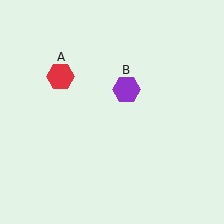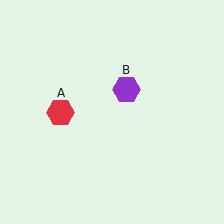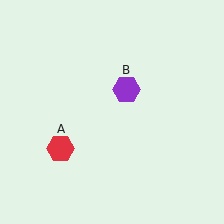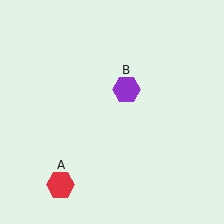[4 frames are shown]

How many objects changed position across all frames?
1 object changed position: red hexagon (object A).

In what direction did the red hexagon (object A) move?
The red hexagon (object A) moved down.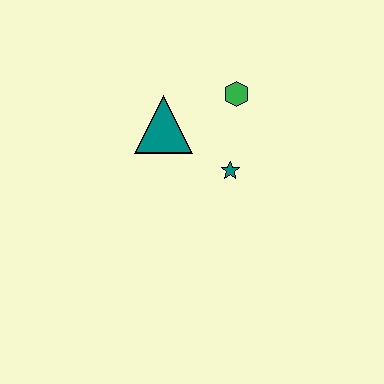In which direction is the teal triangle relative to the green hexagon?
The teal triangle is to the left of the green hexagon.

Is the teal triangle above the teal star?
Yes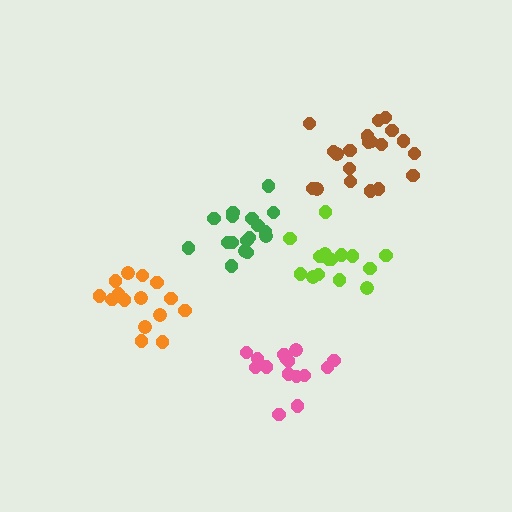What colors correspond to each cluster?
The clusters are colored: green, pink, orange, lime, brown.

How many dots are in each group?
Group 1: 17 dots, Group 2: 16 dots, Group 3: 15 dots, Group 4: 15 dots, Group 5: 20 dots (83 total).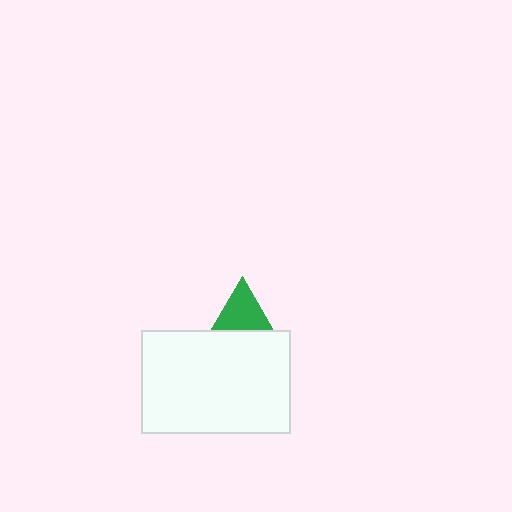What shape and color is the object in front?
The object in front is a white rectangle.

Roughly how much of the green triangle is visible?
A small part of it is visible (roughly 43%).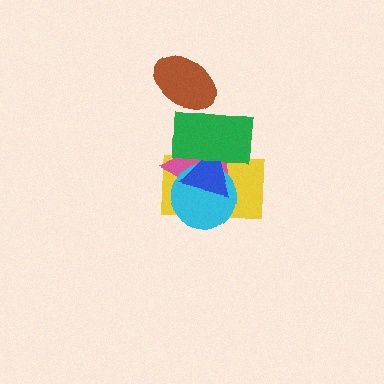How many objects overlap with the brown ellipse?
1 object overlaps with the brown ellipse.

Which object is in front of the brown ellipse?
The green rectangle is in front of the brown ellipse.